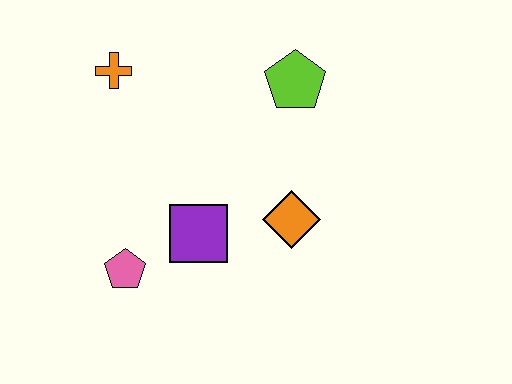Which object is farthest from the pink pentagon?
The lime pentagon is farthest from the pink pentagon.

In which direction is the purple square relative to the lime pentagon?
The purple square is below the lime pentagon.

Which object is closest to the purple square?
The pink pentagon is closest to the purple square.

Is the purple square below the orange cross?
Yes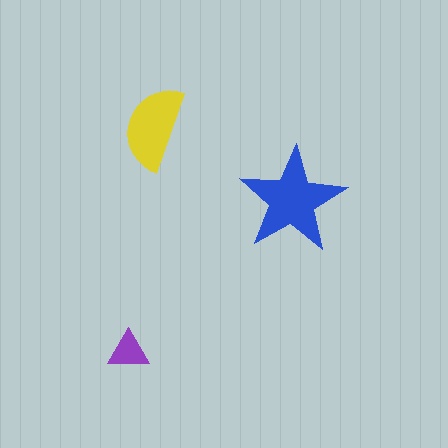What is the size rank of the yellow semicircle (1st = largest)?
2nd.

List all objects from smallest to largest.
The purple triangle, the yellow semicircle, the blue star.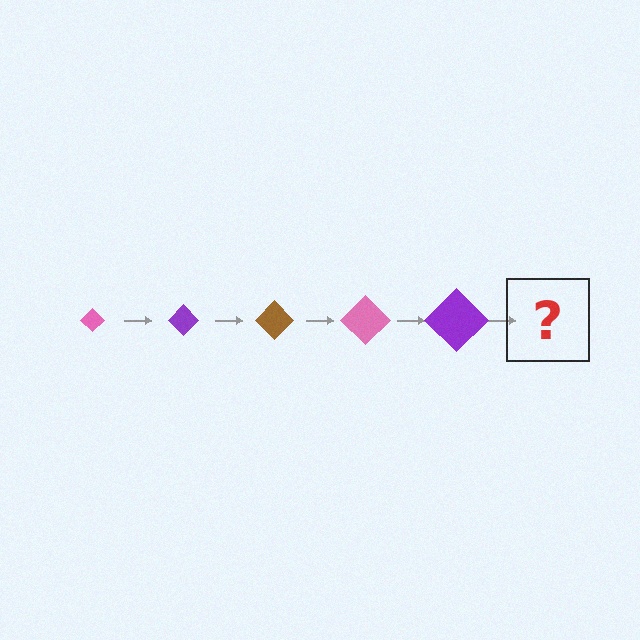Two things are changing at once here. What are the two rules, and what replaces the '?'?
The two rules are that the diamond grows larger each step and the color cycles through pink, purple, and brown. The '?' should be a brown diamond, larger than the previous one.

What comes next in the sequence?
The next element should be a brown diamond, larger than the previous one.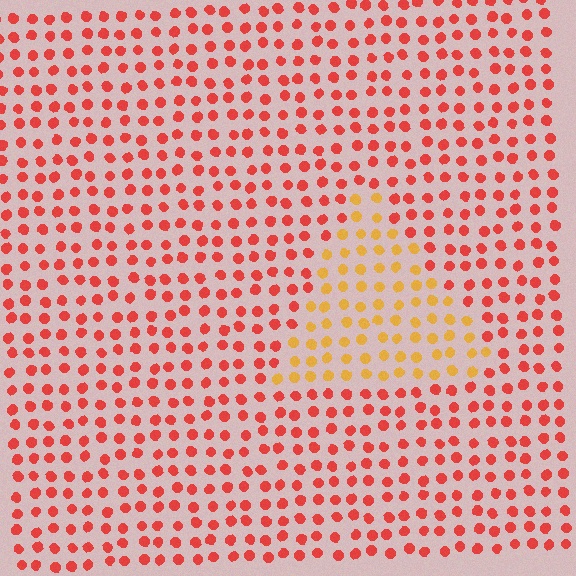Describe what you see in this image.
The image is filled with small red elements in a uniform arrangement. A triangle-shaped region is visible where the elements are tinted to a slightly different hue, forming a subtle color boundary.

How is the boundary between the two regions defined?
The boundary is defined purely by a slight shift in hue (about 39 degrees). Spacing, size, and orientation are identical on both sides.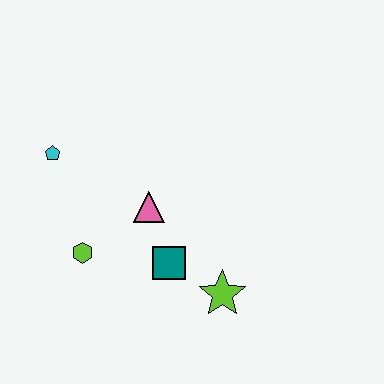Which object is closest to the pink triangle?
The teal square is closest to the pink triangle.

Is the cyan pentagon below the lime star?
No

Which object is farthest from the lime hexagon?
The lime star is farthest from the lime hexagon.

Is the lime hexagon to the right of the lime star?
No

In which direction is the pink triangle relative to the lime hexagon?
The pink triangle is to the right of the lime hexagon.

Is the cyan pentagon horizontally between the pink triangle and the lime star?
No